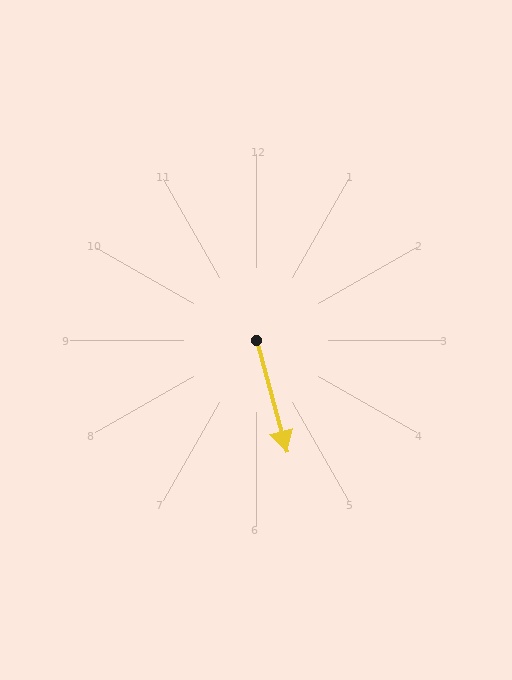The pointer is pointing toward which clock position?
Roughly 5 o'clock.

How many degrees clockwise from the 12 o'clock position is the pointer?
Approximately 165 degrees.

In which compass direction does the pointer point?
South.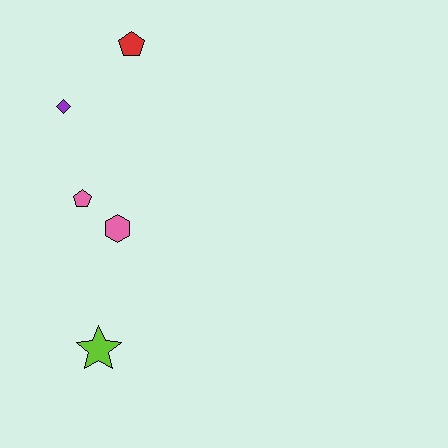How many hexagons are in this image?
There is 1 hexagon.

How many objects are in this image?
There are 5 objects.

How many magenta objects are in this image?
There are no magenta objects.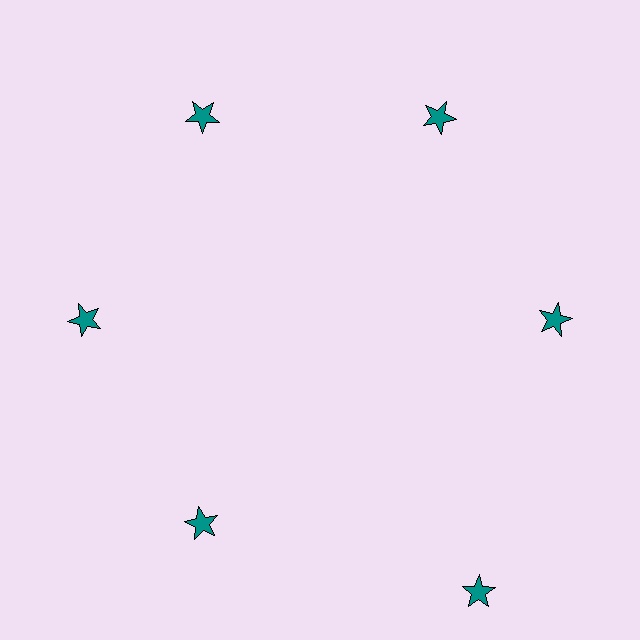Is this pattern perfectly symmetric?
No. The 6 teal stars are arranged in a ring, but one element near the 5 o'clock position is pushed outward from the center, breaking the 6-fold rotational symmetry.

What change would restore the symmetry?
The symmetry would be restored by moving it inward, back onto the ring so that all 6 stars sit at equal angles and equal distance from the center.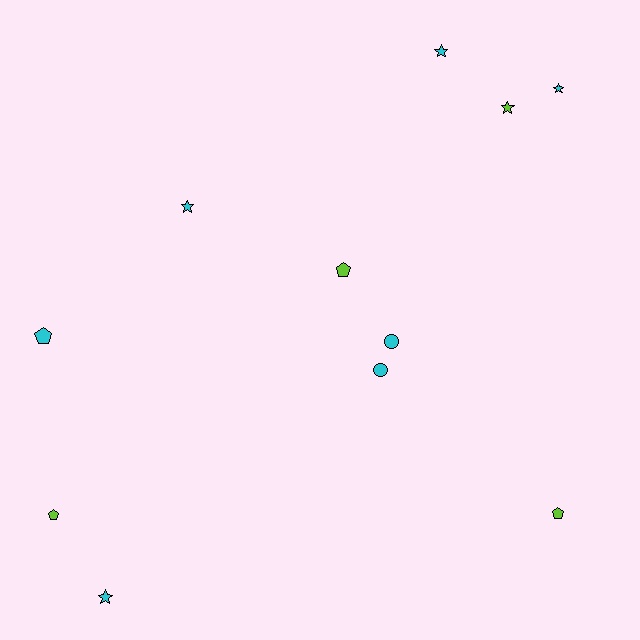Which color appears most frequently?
Cyan, with 7 objects.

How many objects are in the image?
There are 11 objects.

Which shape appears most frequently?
Star, with 5 objects.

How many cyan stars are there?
There are 4 cyan stars.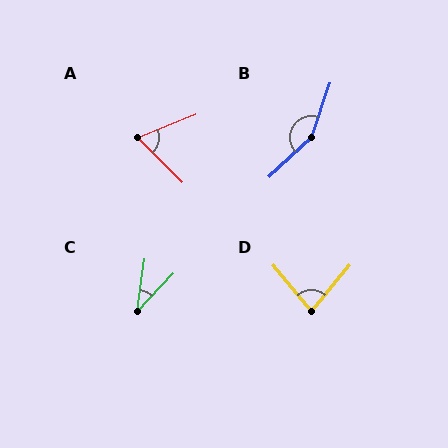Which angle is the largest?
B, at approximately 151 degrees.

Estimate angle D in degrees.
Approximately 80 degrees.